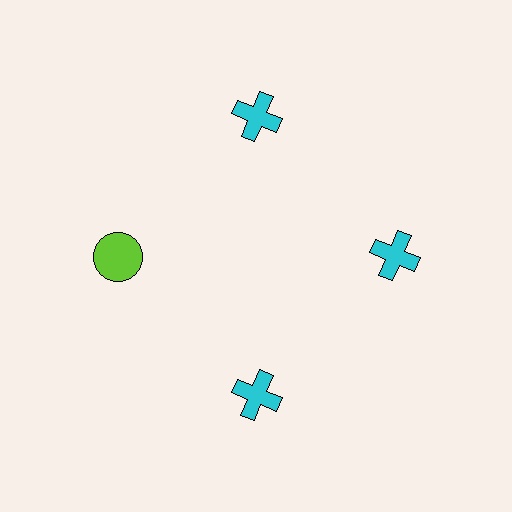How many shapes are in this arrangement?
There are 4 shapes arranged in a ring pattern.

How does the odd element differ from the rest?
It differs in both color (lime instead of cyan) and shape (circle instead of cross).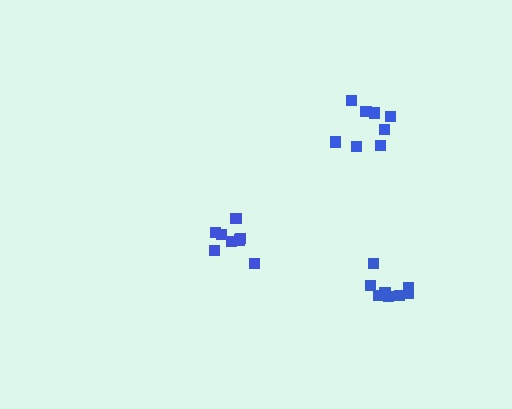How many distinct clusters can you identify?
There are 3 distinct clusters.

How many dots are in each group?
Group 1: 8 dots, Group 2: 8 dots, Group 3: 8 dots (24 total).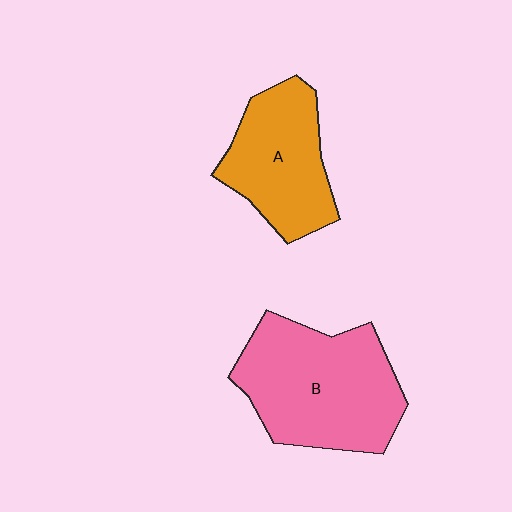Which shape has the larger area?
Shape B (pink).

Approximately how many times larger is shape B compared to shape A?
Approximately 1.4 times.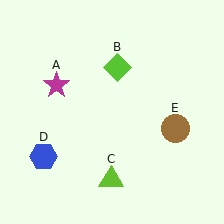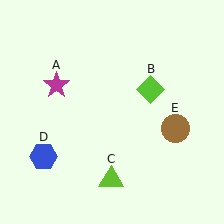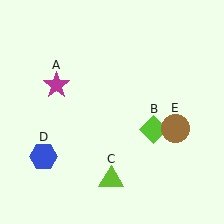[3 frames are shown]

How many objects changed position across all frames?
1 object changed position: lime diamond (object B).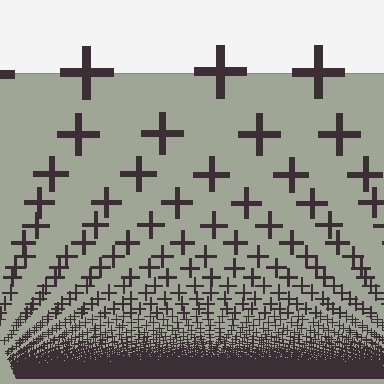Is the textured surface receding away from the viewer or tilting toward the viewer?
The surface appears to tilt toward the viewer. Texture elements get larger and sparser toward the top.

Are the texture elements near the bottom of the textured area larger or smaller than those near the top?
Smaller. The gradient is inverted — elements near the bottom are smaller and denser.